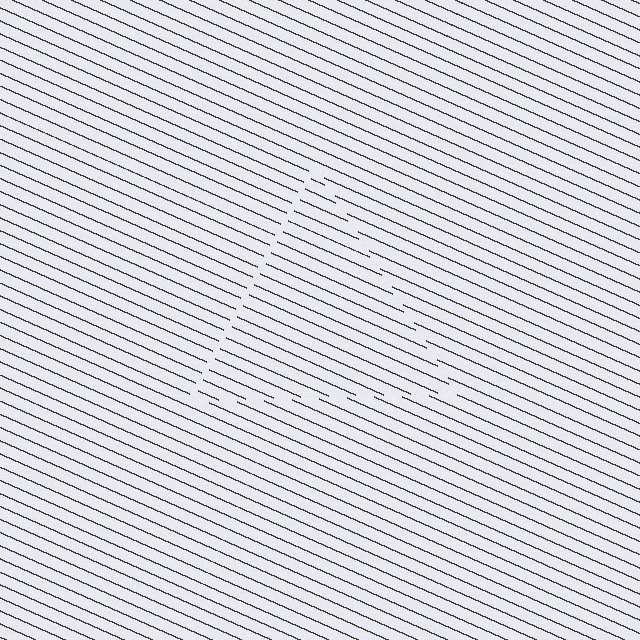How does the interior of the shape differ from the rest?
The interior of the shape contains the same grating, shifted by half a period — the contour is defined by the phase discontinuity where line-ends from the inner and outer gratings abut.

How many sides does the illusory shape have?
3 sides — the line-ends trace a triangle.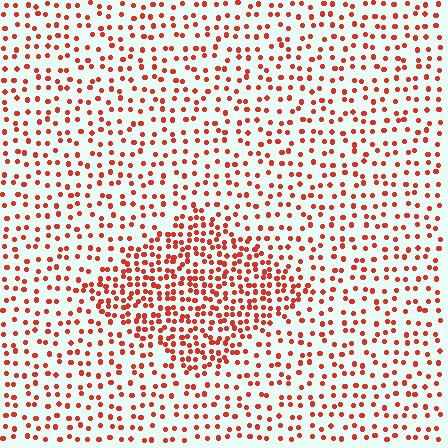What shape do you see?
I see a diamond.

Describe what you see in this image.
The image contains small red elements arranged at two different densities. A diamond-shaped region is visible where the elements are more densely packed than the surrounding area.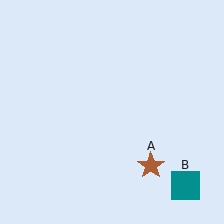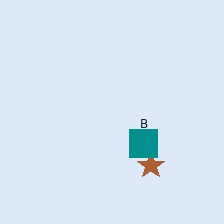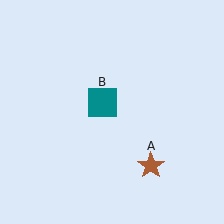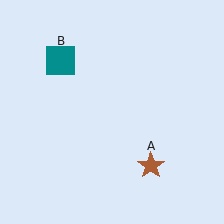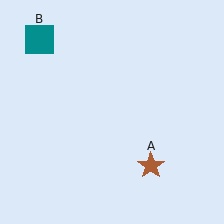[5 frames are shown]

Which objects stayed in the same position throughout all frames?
Brown star (object A) remained stationary.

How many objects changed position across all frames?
1 object changed position: teal square (object B).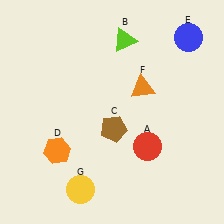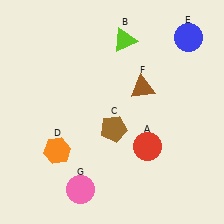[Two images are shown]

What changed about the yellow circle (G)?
In Image 1, G is yellow. In Image 2, it changed to pink.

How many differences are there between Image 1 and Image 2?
There are 2 differences between the two images.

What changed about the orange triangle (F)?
In Image 1, F is orange. In Image 2, it changed to brown.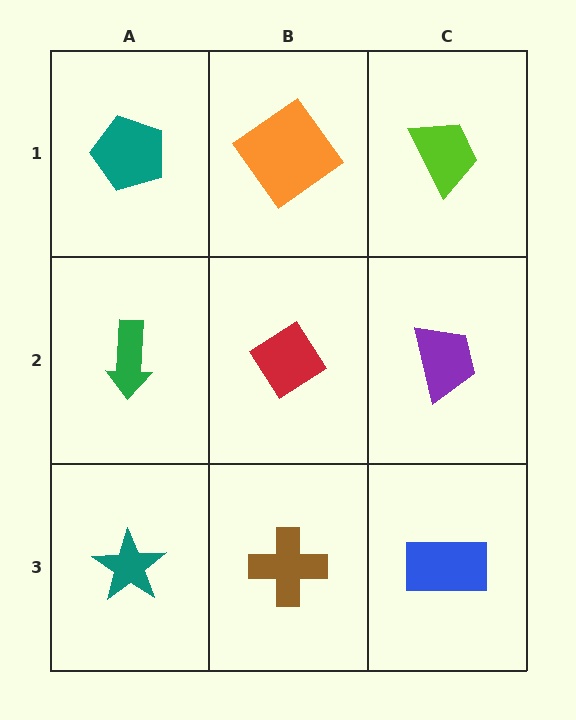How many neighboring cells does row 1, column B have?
3.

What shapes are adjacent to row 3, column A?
A green arrow (row 2, column A), a brown cross (row 3, column B).